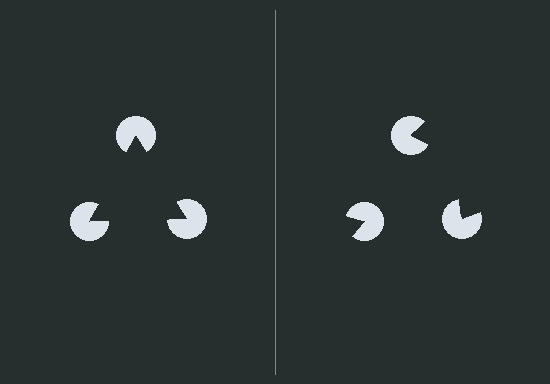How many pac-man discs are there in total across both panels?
6 — 3 on each side.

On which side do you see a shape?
An illusory triangle appears on the left side. On the right side the wedge cuts are rotated, so no coherent shape forms.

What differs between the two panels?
The pac-man discs are positioned identically on both sides; only the wedge orientations differ. On the left they align to a triangle; on the right they are misaligned.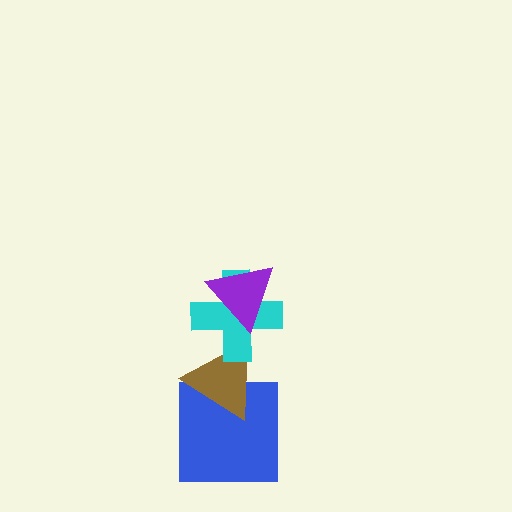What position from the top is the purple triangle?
The purple triangle is 1st from the top.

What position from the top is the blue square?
The blue square is 4th from the top.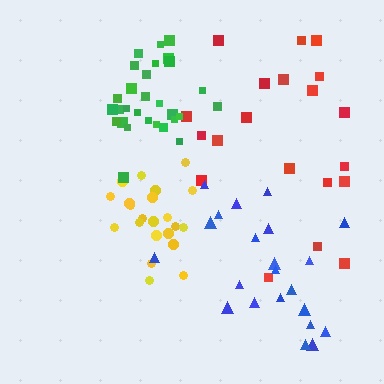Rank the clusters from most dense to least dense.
green, yellow, blue, red.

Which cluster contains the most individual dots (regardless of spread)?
Green (29).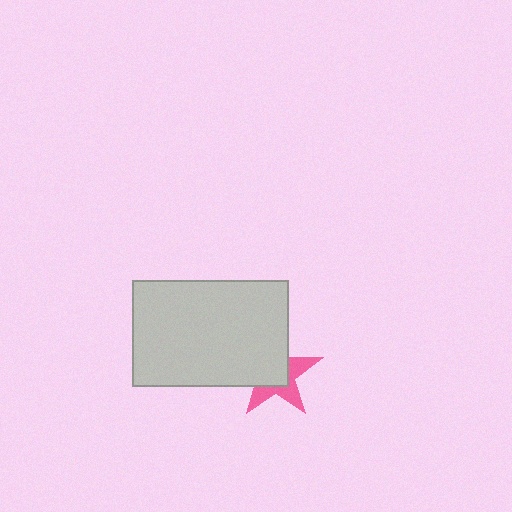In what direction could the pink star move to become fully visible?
The pink star could move toward the lower-right. That would shift it out from behind the light gray rectangle entirely.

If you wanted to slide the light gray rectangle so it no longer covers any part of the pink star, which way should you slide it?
Slide it toward the upper-left — that is the most direct way to separate the two shapes.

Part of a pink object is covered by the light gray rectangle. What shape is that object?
It is a star.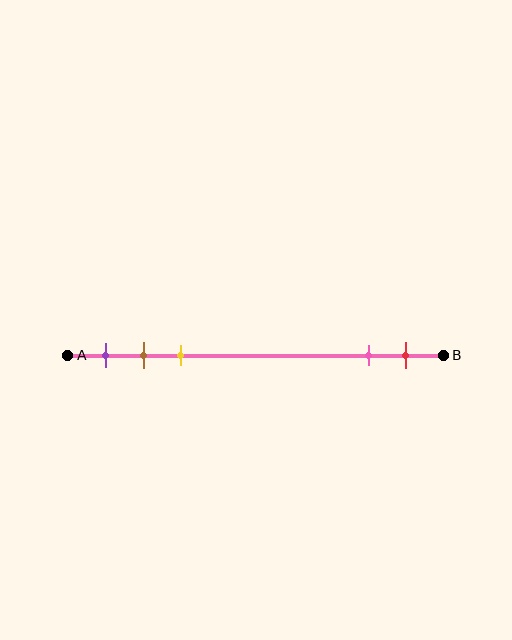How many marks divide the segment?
There are 5 marks dividing the segment.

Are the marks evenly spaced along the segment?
No, the marks are not evenly spaced.